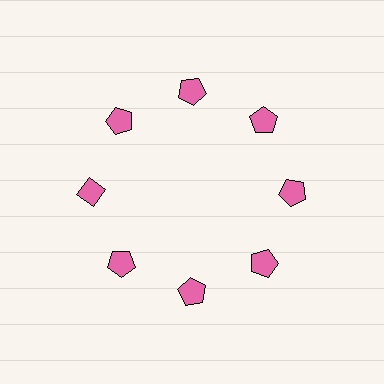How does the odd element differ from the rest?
It has a different shape: diamond instead of pentagon.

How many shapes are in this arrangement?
There are 8 shapes arranged in a ring pattern.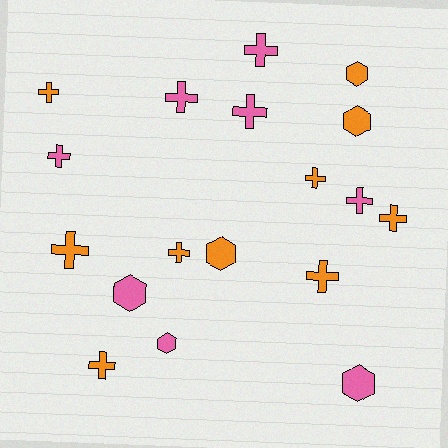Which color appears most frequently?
Orange, with 10 objects.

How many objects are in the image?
There are 18 objects.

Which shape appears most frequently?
Cross, with 12 objects.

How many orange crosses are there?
There are 7 orange crosses.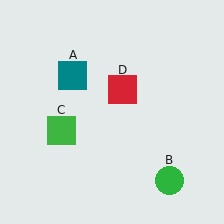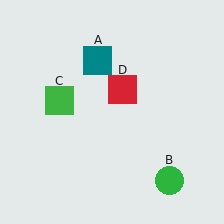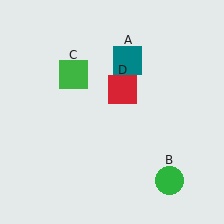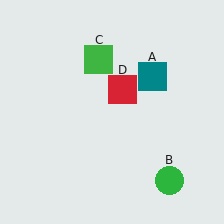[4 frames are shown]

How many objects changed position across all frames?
2 objects changed position: teal square (object A), green square (object C).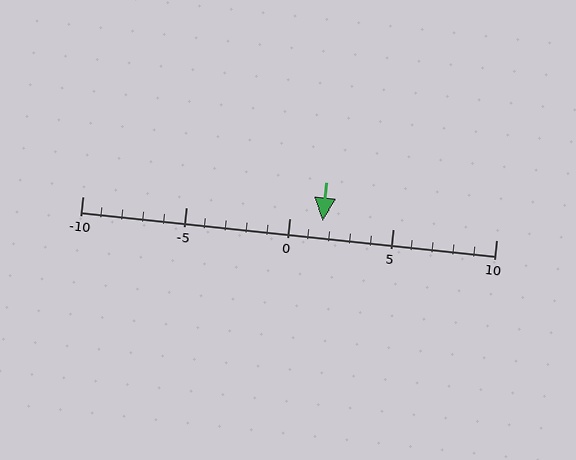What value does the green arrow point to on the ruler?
The green arrow points to approximately 2.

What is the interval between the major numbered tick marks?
The major tick marks are spaced 5 units apart.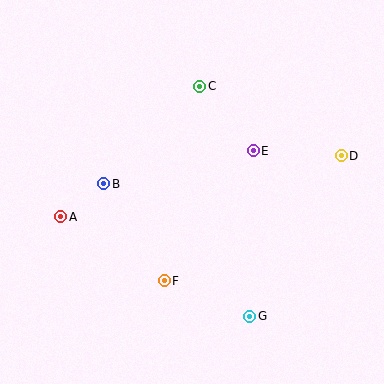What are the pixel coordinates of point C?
Point C is at (200, 86).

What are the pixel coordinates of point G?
Point G is at (250, 316).